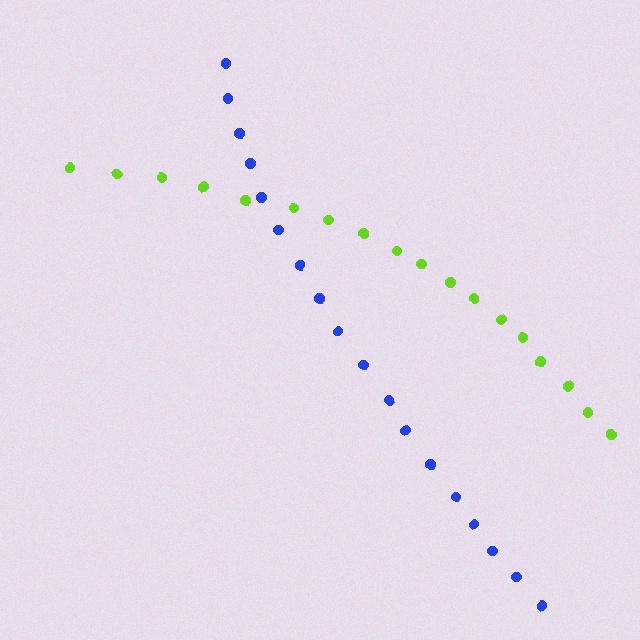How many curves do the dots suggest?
There are 2 distinct paths.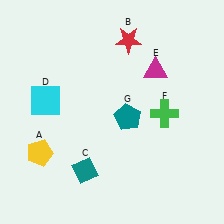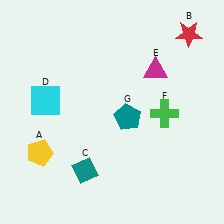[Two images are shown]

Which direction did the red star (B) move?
The red star (B) moved right.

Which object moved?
The red star (B) moved right.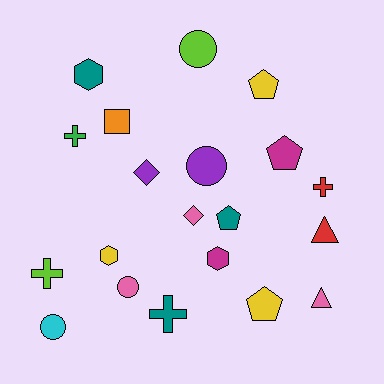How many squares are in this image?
There is 1 square.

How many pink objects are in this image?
There are 3 pink objects.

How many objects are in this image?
There are 20 objects.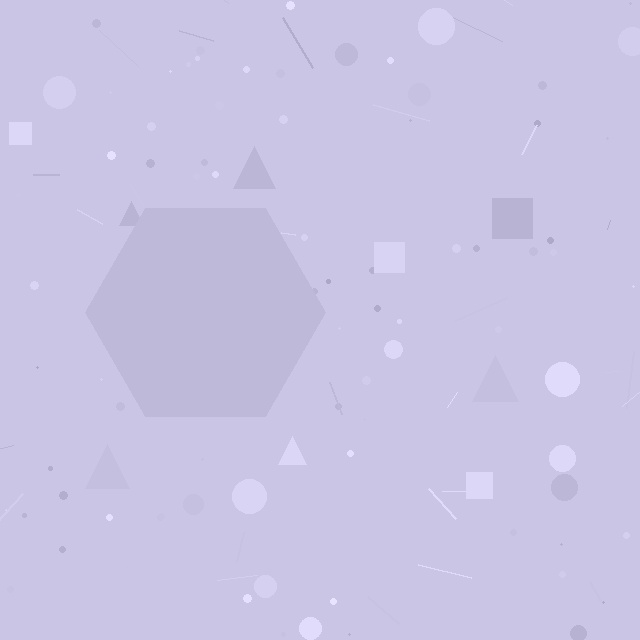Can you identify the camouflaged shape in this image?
The camouflaged shape is a hexagon.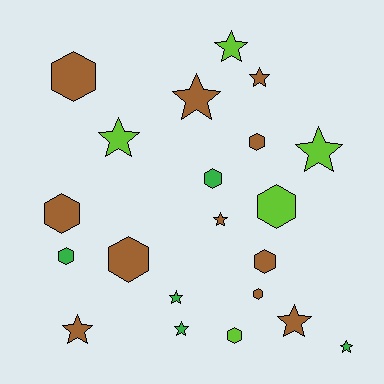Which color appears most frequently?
Brown, with 11 objects.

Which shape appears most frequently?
Star, with 11 objects.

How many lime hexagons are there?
There are 2 lime hexagons.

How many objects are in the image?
There are 21 objects.